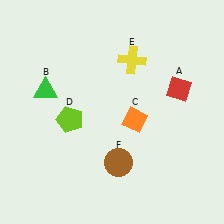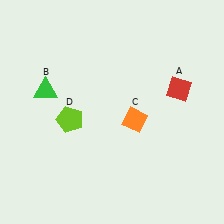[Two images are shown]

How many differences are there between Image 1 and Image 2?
There are 2 differences between the two images.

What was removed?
The yellow cross (E), the brown circle (F) were removed in Image 2.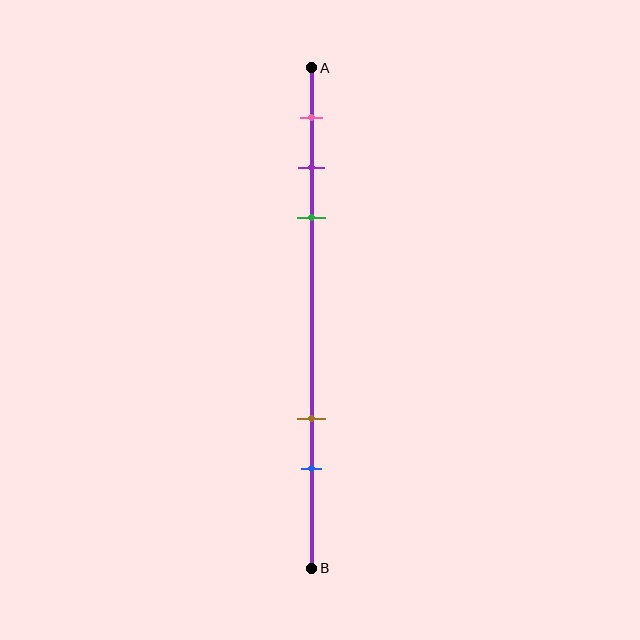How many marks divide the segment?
There are 5 marks dividing the segment.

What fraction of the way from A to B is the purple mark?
The purple mark is approximately 20% (0.2) of the way from A to B.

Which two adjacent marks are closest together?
The purple and green marks are the closest adjacent pair.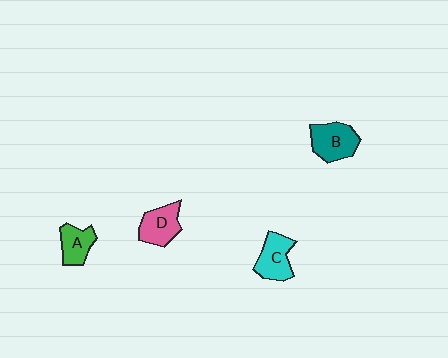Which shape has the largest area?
Shape B (teal).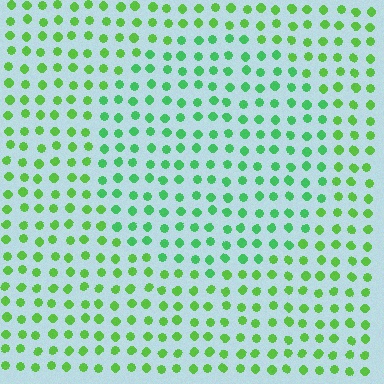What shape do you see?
I see a circle.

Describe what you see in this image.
The image is filled with small lime elements in a uniform arrangement. A circle-shaped region is visible where the elements are tinted to a slightly different hue, forming a subtle color boundary.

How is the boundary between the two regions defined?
The boundary is defined purely by a slight shift in hue (about 26 degrees). Spacing, size, and orientation are identical on both sides.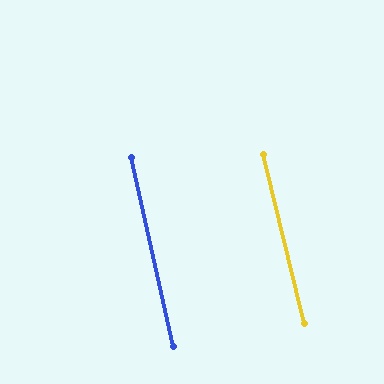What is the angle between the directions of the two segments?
Approximately 1 degree.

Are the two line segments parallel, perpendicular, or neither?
Parallel — their directions differ by only 0.8°.